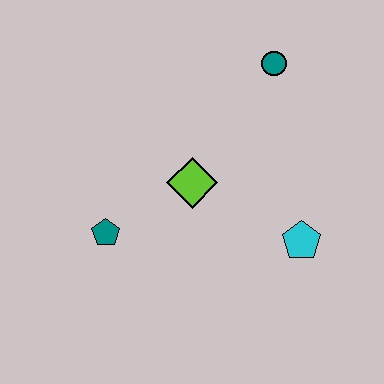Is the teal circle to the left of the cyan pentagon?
Yes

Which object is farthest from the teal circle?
The teal pentagon is farthest from the teal circle.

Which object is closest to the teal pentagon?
The lime diamond is closest to the teal pentagon.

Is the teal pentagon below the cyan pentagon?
No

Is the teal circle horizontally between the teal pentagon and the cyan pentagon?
Yes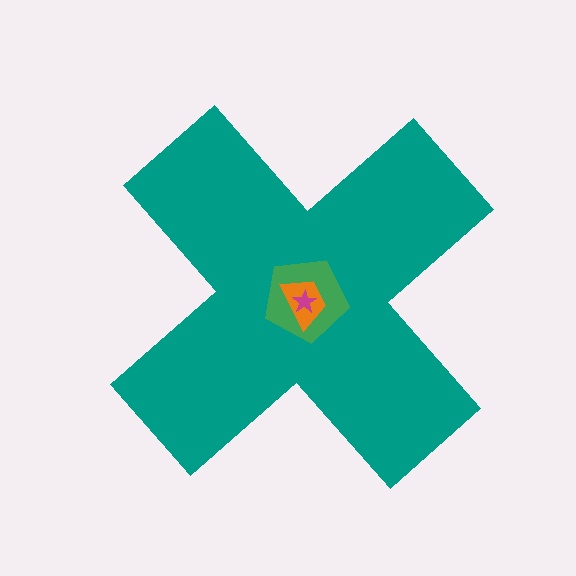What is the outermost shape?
The teal cross.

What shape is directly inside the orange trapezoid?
The magenta star.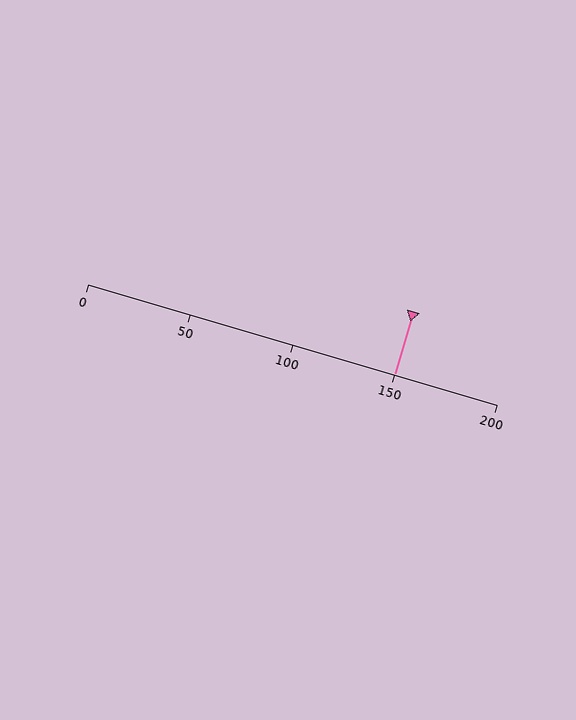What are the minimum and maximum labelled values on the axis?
The axis runs from 0 to 200.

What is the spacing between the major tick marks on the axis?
The major ticks are spaced 50 apart.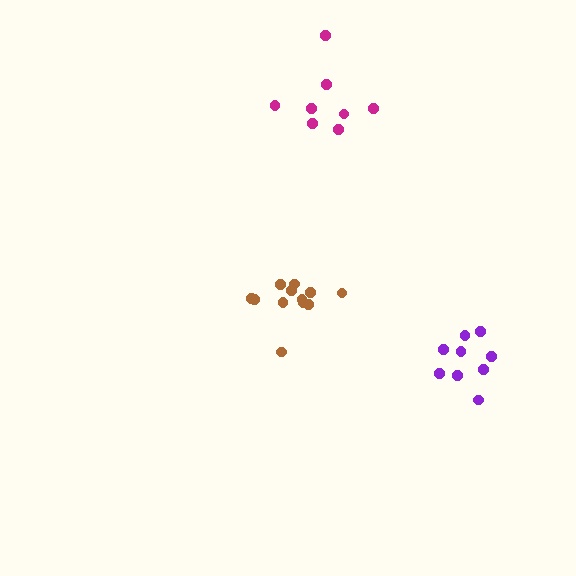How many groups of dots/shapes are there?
There are 3 groups.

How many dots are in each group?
Group 1: 12 dots, Group 2: 8 dots, Group 3: 9 dots (29 total).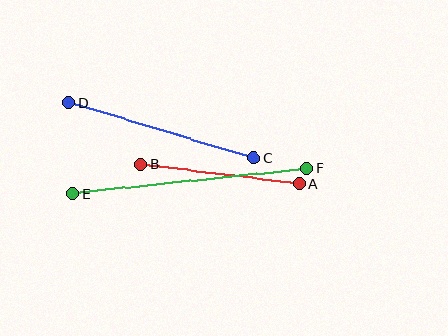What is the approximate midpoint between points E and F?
The midpoint is at approximately (189, 181) pixels.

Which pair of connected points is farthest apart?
Points E and F are farthest apart.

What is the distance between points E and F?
The distance is approximately 236 pixels.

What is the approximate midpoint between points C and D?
The midpoint is at approximately (161, 130) pixels.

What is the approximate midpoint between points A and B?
The midpoint is at approximately (220, 174) pixels.